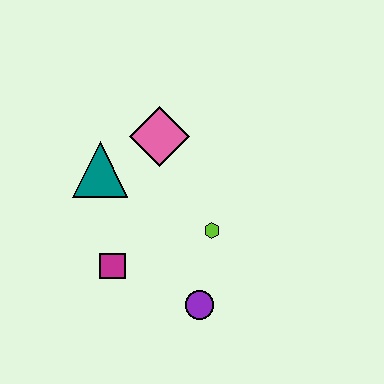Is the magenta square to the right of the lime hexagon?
No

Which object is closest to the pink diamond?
The teal triangle is closest to the pink diamond.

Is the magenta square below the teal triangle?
Yes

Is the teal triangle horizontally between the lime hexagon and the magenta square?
No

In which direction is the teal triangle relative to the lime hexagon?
The teal triangle is to the left of the lime hexagon.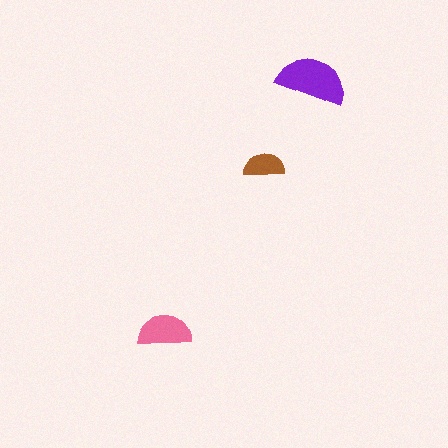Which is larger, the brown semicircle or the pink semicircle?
The pink one.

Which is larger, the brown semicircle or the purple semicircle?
The purple one.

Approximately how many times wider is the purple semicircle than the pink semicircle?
About 1.5 times wider.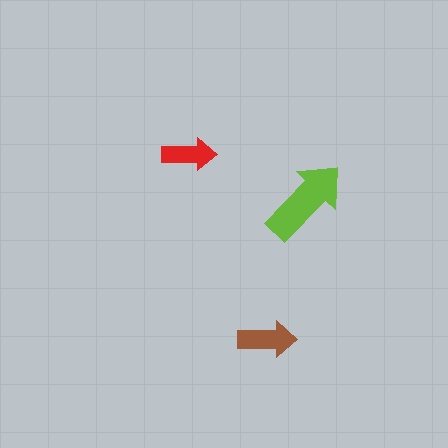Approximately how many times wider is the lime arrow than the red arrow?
About 1.5 times wider.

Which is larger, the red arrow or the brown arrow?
The brown one.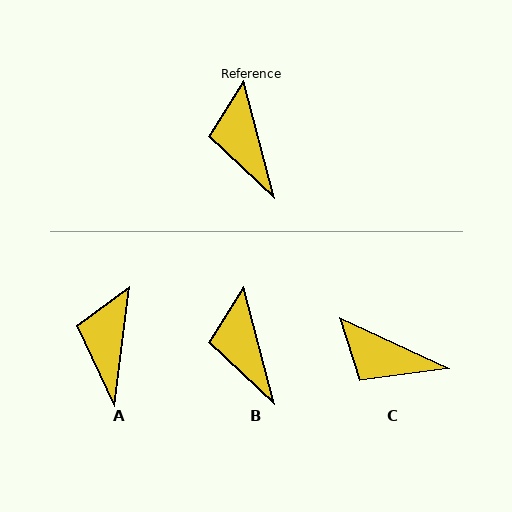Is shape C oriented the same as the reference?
No, it is off by about 51 degrees.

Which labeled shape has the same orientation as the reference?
B.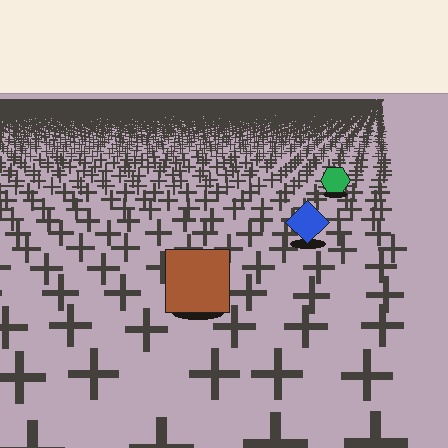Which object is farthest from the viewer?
The green hexagon is farthest from the viewer. It appears smaller and the ground texture around it is denser.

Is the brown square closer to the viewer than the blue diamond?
Yes. The brown square is closer — you can tell from the texture gradient: the ground texture is coarser near it.